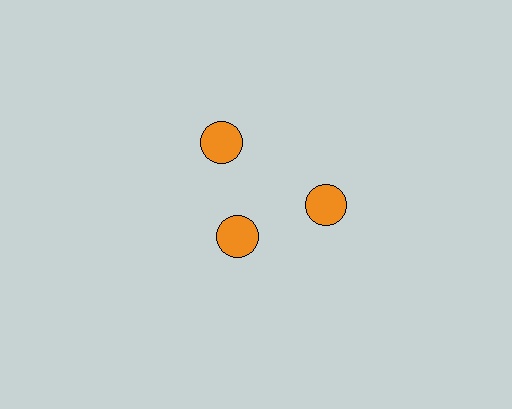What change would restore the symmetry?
The symmetry would be restored by moving it outward, back onto the ring so that all 3 circles sit at equal angles and equal distance from the center.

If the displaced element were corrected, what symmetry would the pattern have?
It would have 3-fold rotational symmetry — the pattern would map onto itself every 120 degrees.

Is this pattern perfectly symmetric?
No. The 3 orange circles are arranged in a ring, but one element near the 7 o'clock position is pulled inward toward the center, breaking the 3-fold rotational symmetry.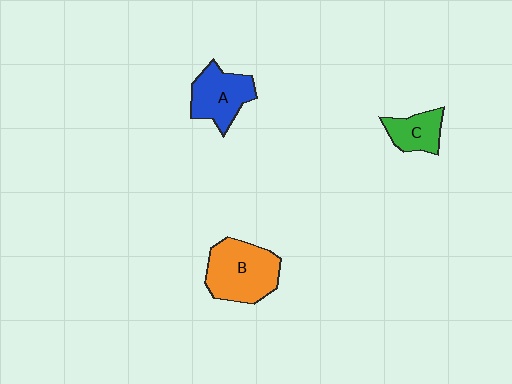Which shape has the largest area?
Shape B (orange).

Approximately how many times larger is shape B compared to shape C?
Approximately 2.0 times.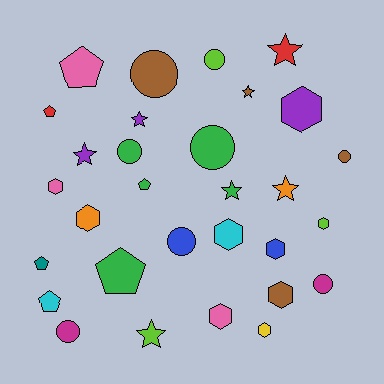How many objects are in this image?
There are 30 objects.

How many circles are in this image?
There are 8 circles.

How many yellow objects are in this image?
There is 1 yellow object.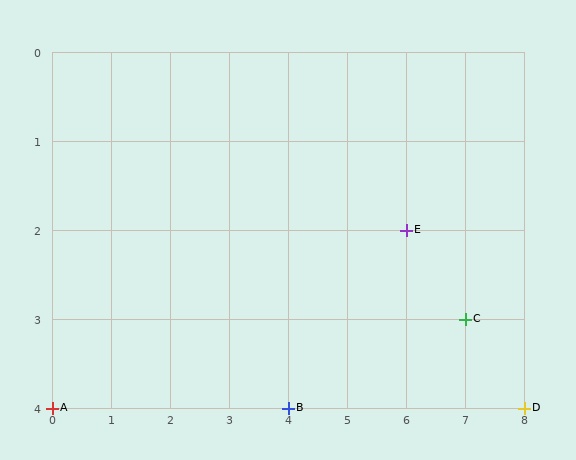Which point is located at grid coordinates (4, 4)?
Point B is at (4, 4).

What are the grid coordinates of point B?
Point B is at grid coordinates (4, 4).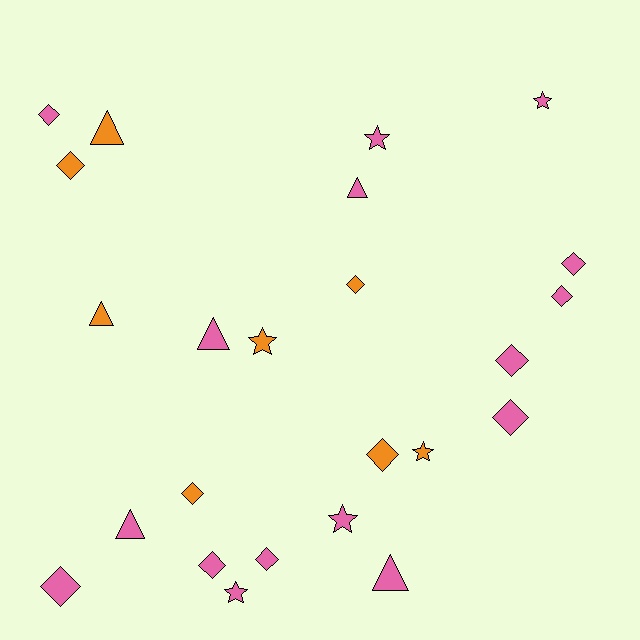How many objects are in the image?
There are 24 objects.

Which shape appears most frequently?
Diamond, with 12 objects.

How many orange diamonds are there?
There are 4 orange diamonds.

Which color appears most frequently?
Pink, with 16 objects.